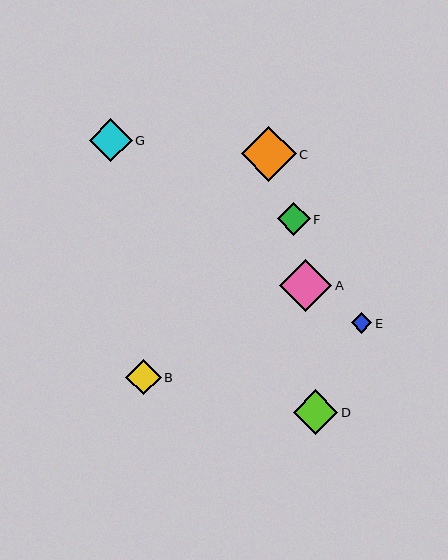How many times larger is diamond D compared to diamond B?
Diamond D is approximately 1.2 times the size of diamond B.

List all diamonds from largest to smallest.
From largest to smallest: C, A, D, G, B, F, E.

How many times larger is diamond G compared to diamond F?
Diamond G is approximately 1.3 times the size of diamond F.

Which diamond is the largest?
Diamond C is the largest with a size of approximately 55 pixels.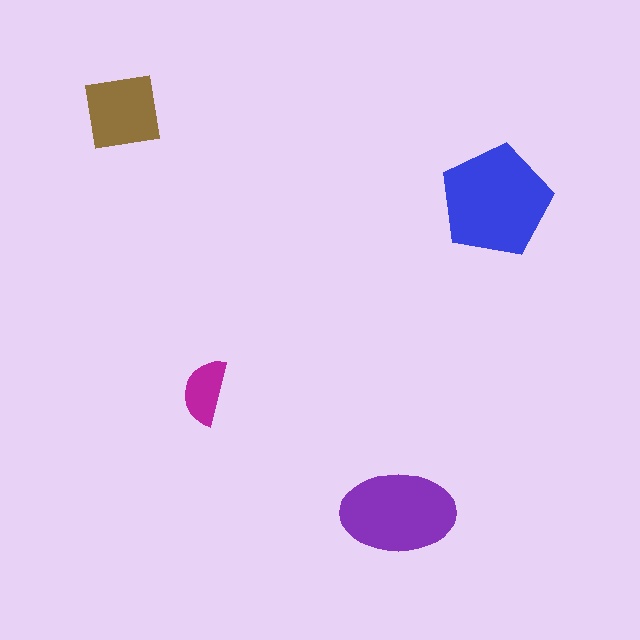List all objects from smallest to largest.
The magenta semicircle, the brown square, the purple ellipse, the blue pentagon.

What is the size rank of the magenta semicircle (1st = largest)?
4th.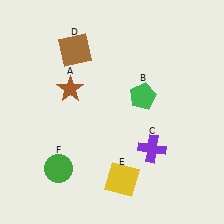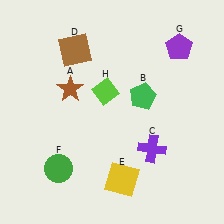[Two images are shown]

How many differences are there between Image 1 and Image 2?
There are 2 differences between the two images.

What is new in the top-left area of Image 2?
A lime diamond (H) was added in the top-left area of Image 2.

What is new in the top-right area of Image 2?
A purple pentagon (G) was added in the top-right area of Image 2.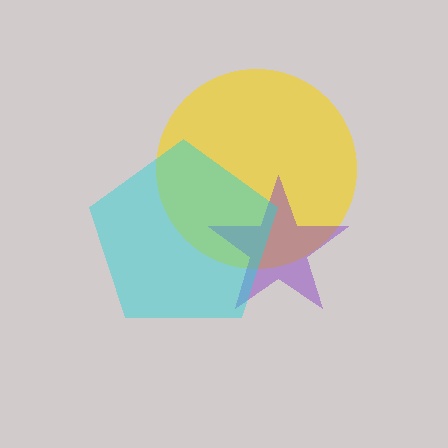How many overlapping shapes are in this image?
There are 3 overlapping shapes in the image.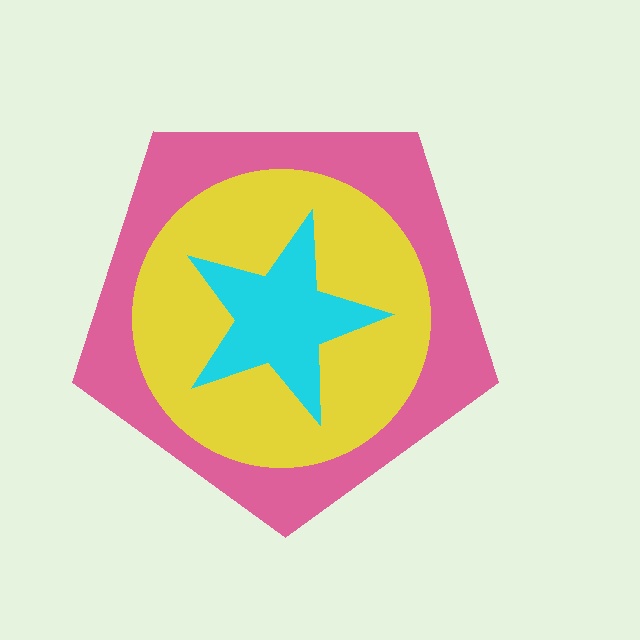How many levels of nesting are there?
3.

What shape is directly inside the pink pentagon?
The yellow circle.